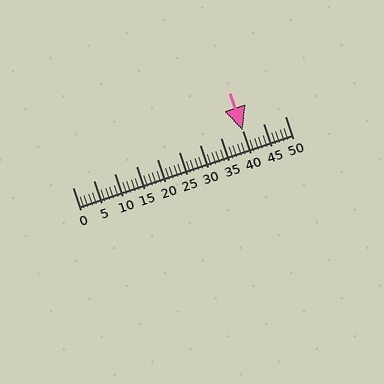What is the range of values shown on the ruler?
The ruler shows values from 0 to 50.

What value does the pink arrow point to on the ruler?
The pink arrow points to approximately 40.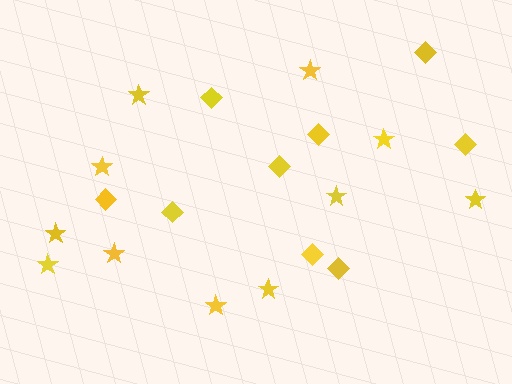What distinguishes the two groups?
There are 2 groups: one group of diamonds (9) and one group of stars (11).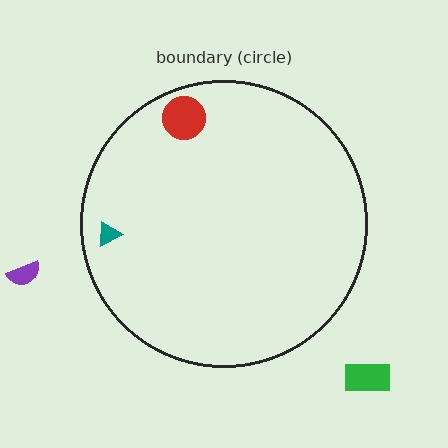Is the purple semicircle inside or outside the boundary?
Outside.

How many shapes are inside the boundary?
2 inside, 2 outside.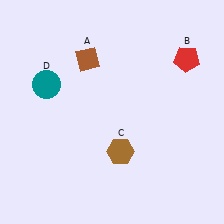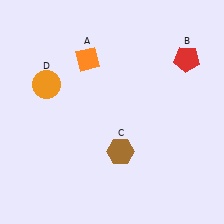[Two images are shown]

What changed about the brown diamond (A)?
In Image 1, A is brown. In Image 2, it changed to orange.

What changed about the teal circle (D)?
In Image 1, D is teal. In Image 2, it changed to orange.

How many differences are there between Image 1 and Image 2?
There are 2 differences between the two images.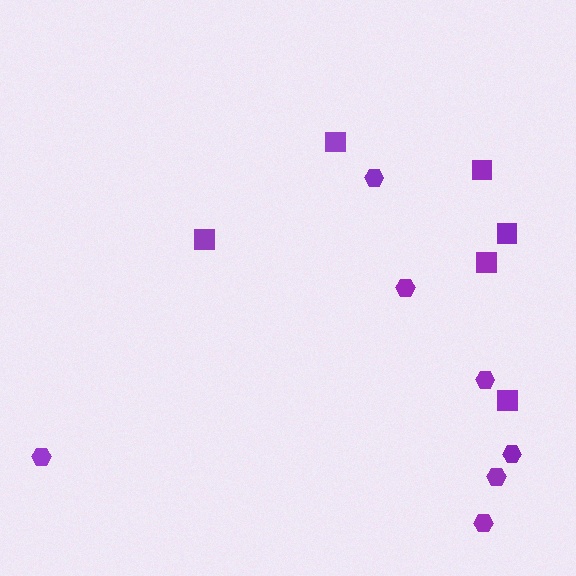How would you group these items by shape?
There are 2 groups: one group of hexagons (7) and one group of squares (6).